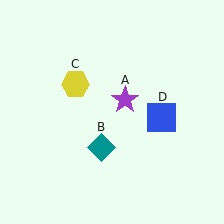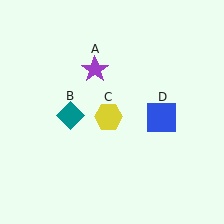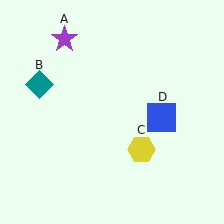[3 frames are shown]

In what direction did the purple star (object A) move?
The purple star (object A) moved up and to the left.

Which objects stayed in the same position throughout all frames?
Blue square (object D) remained stationary.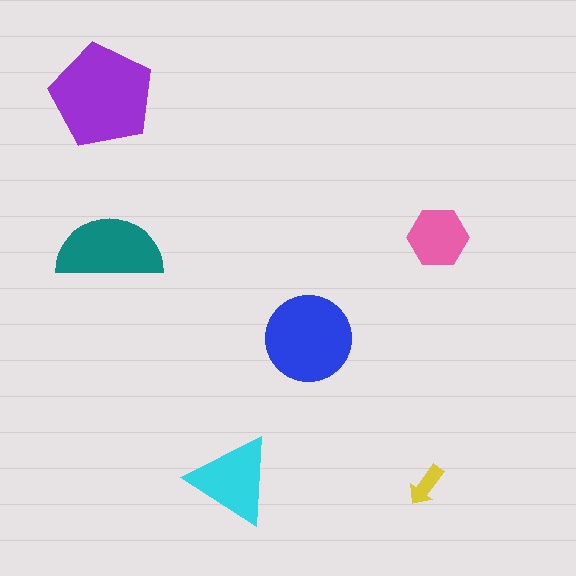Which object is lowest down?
The yellow arrow is bottommost.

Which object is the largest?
The purple pentagon.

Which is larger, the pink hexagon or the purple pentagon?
The purple pentagon.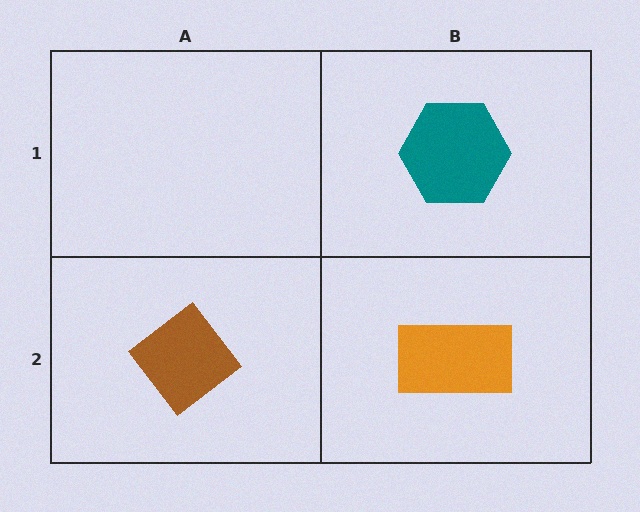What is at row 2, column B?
An orange rectangle.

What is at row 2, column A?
A brown diamond.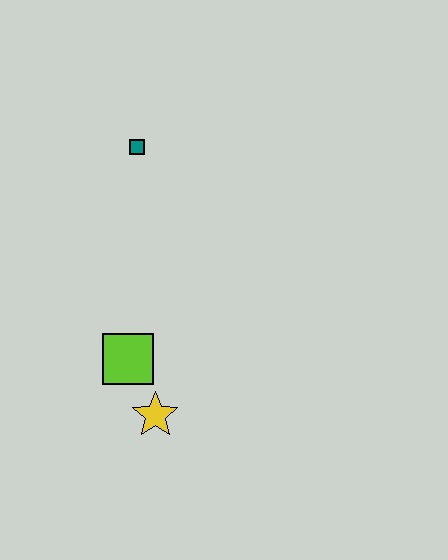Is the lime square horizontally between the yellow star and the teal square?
No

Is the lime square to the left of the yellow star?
Yes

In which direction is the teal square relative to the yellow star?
The teal square is above the yellow star.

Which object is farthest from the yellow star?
The teal square is farthest from the yellow star.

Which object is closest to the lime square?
The yellow star is closest to the lime square.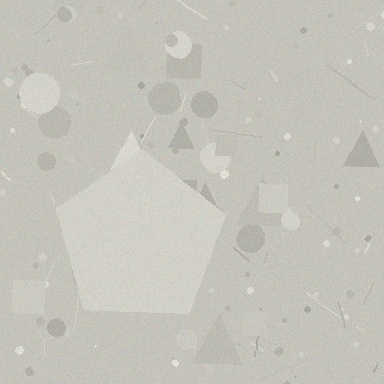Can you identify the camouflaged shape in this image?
The camouflaged shape is a pentagon.